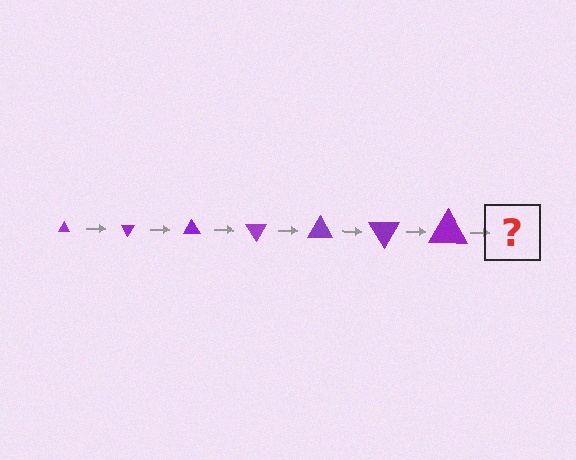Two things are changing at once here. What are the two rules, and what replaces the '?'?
The two rules are that the triangle grows larger each step and it rotates 60 degrees each step. The '?' should be a triangle, larger than the previous one and rotated 420 degrees from the start.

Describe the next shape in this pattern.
It should be a triangle, larger than the previous one and rotated 420 degrees from the start.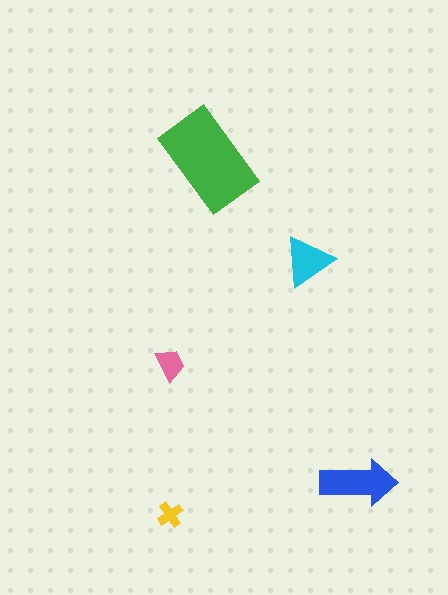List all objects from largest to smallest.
The green rectangle, the blue arrow, the cyan triangle, the pink trapezoid, the yellow cross.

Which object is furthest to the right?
The blue arrow is rightmost.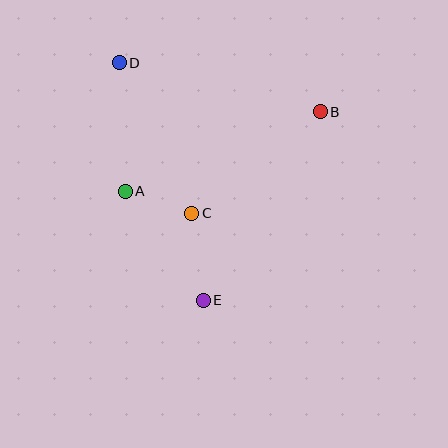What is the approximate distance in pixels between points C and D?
The distance between C and D is approximately 167 pixels.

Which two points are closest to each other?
Points A and C are closest to each other.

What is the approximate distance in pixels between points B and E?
The distance between B and E is approximately 222 pixels.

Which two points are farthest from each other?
Points D and E are farthest from each other.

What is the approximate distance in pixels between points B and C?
The distance between B and C is approximately 164 pixels.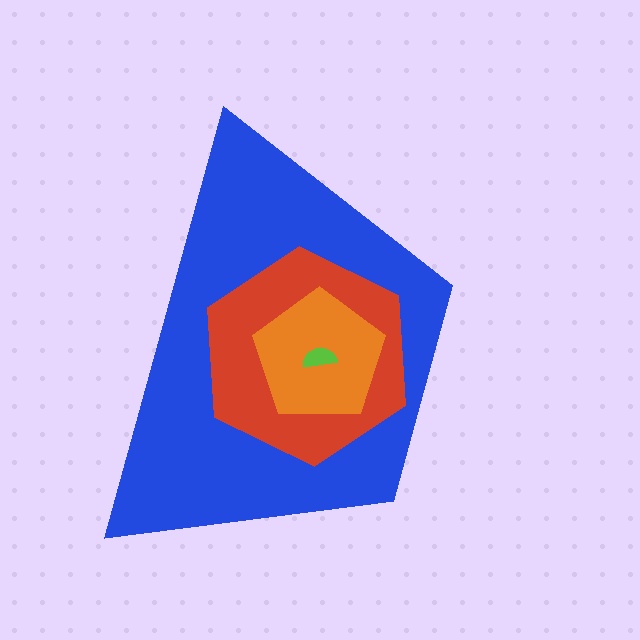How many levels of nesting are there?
4.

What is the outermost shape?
The blue trapezoid.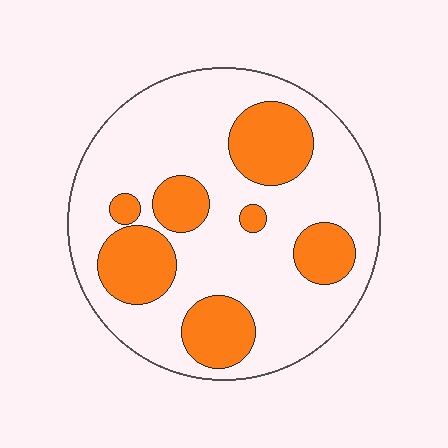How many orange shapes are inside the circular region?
7.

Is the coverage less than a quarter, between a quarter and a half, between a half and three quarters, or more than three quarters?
Between a quarter and a half.